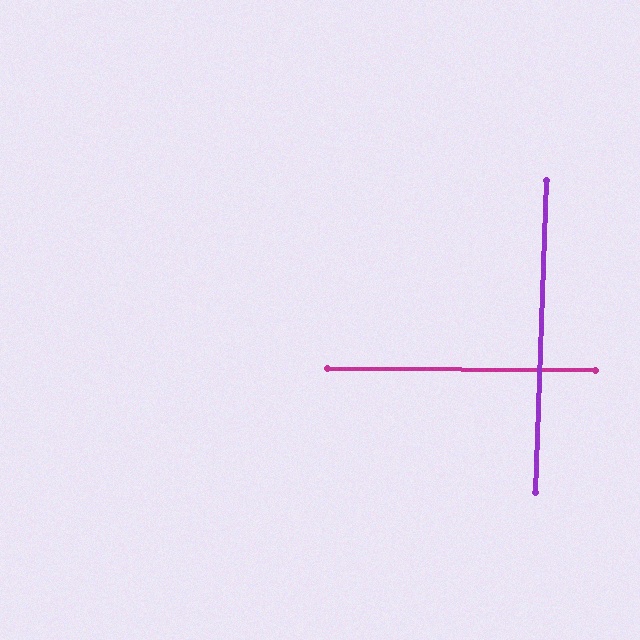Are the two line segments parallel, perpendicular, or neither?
Perpendicular — they meet at approximately 88°.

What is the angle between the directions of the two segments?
Approximately 88 degrees.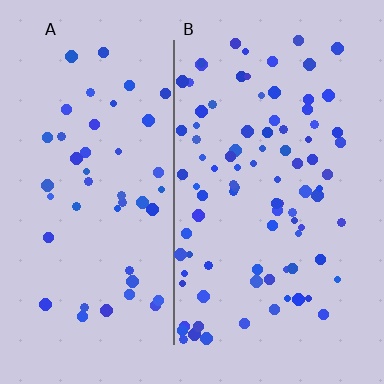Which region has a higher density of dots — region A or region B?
B (the right).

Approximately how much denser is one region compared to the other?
Approximately 1.9× — region B over region A.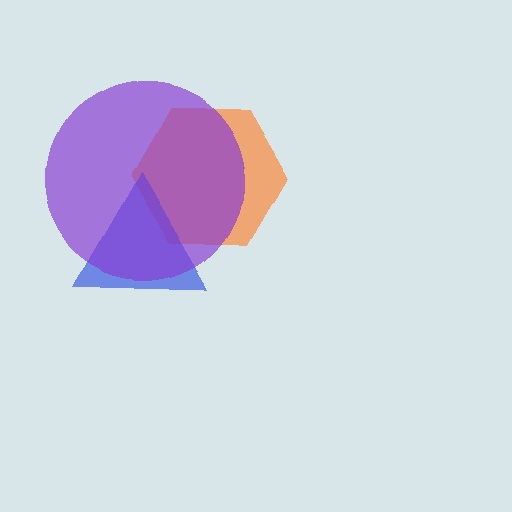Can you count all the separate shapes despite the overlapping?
Yes, there are 3 separate shapes.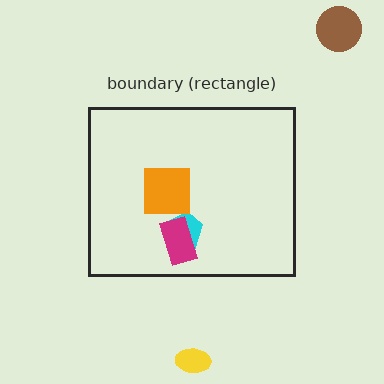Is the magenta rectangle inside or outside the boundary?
Inside.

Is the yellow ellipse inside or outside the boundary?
Outside.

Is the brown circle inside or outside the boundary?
Outside.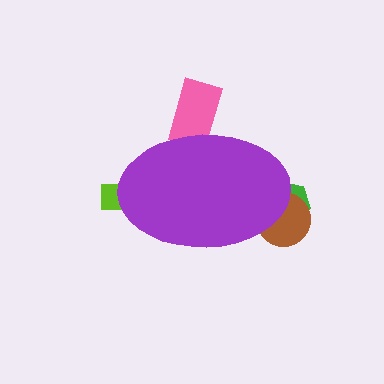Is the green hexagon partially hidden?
Yes, the green hexagon is partially hidden behind the purple ellipse.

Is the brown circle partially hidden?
Yes, the brown circle is partially hidden behind the purple ellipse.